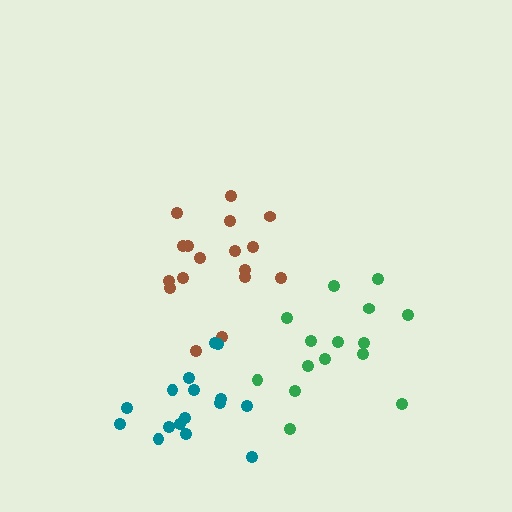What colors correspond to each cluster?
The clusters are colored: green, brown, teal.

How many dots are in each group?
Group 1: 15 dots, Group 2: 17 dots, Group 3: 16 dots (48 total).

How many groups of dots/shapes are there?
There are 3 groups.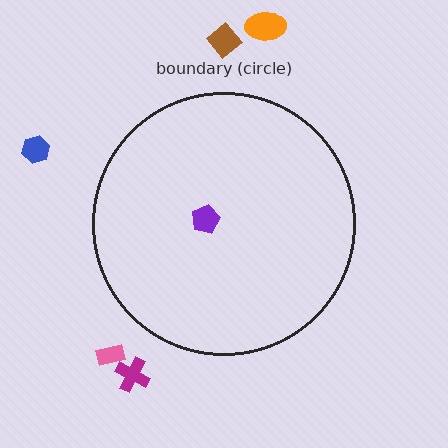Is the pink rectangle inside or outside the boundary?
Outside.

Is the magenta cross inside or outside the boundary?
Outside.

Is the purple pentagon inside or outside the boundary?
Inside.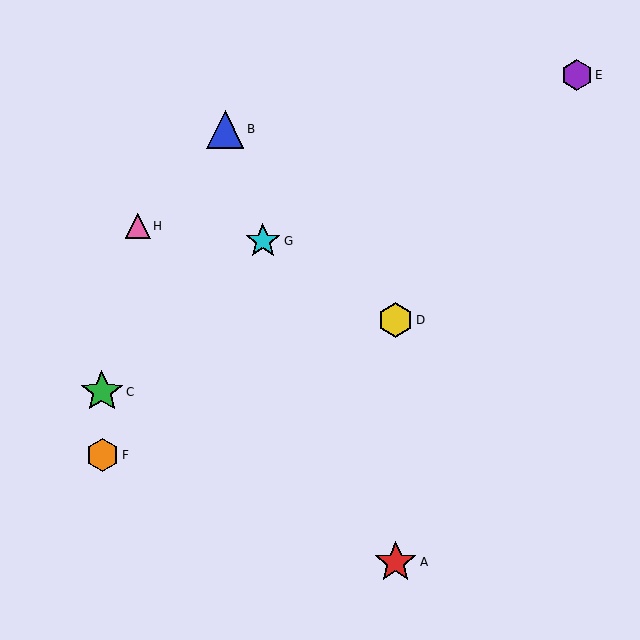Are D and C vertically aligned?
No, D is at x≈396 and C is at x≈102.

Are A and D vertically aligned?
Yes, both are at x≈396.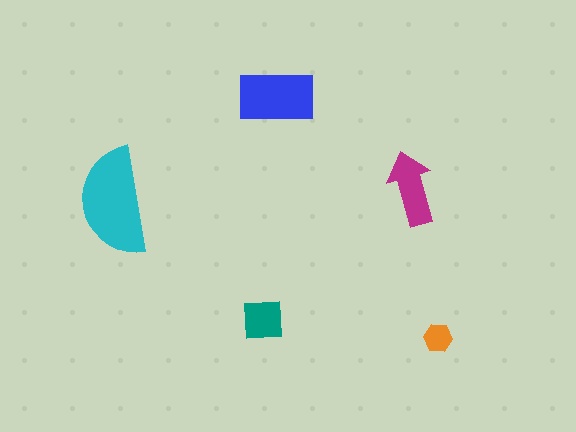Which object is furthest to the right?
The orange hexagon is rightmost.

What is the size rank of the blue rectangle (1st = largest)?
2nd.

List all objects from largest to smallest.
The cyan semicircle, the blue rectangle, the magenta arrow, the teal square, the orange hexagon.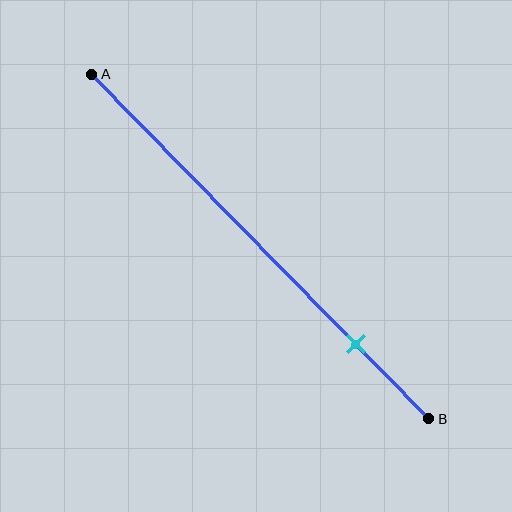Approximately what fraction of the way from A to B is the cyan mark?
The cyan mark is approximately 80% of the way from A to B.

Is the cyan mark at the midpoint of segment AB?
No, the mark is at about 80% from A, not at the 50% midpoint.